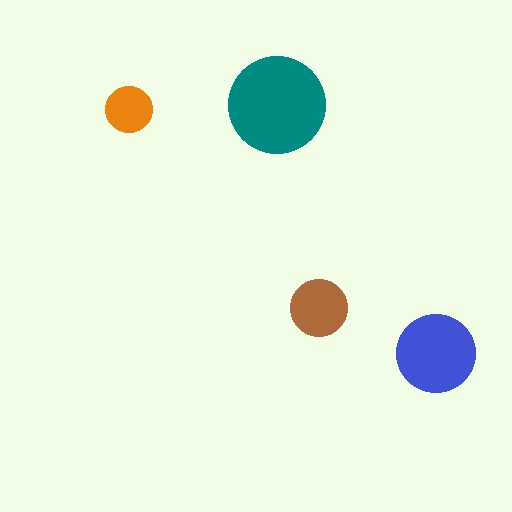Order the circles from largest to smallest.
the teal one, the blue one, the brown one, the orange one.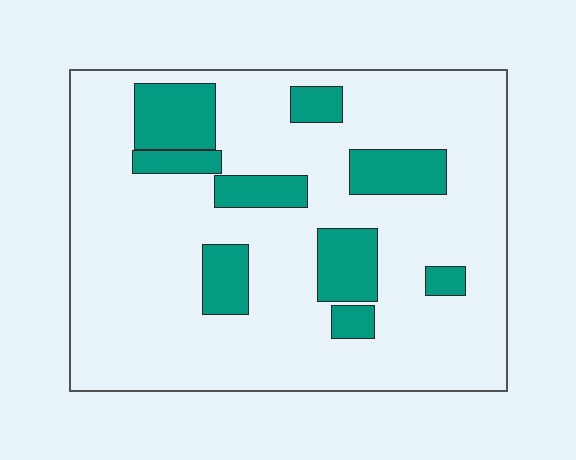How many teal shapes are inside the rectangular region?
9.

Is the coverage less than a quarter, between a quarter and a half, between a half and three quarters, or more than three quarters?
Less than a quarter.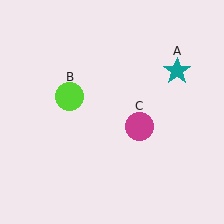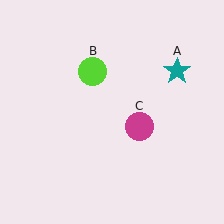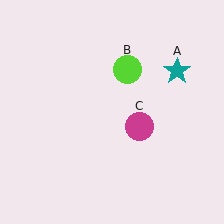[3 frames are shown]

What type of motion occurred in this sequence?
The lime circle (object B) rotated clockwise around the center of the scene.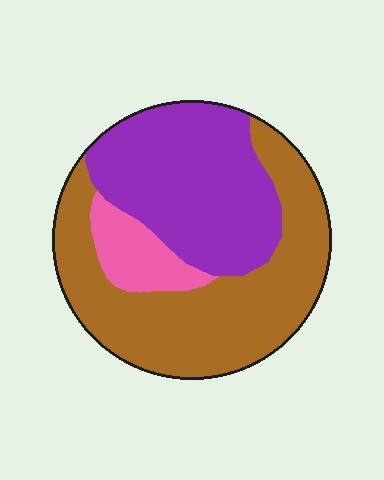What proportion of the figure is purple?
Purple takes up about two fifths (2/5) of the figure.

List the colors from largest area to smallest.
From largest to smallest: brown, purple, pink.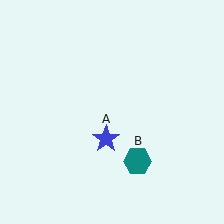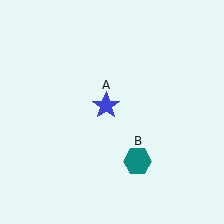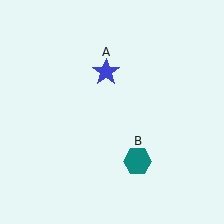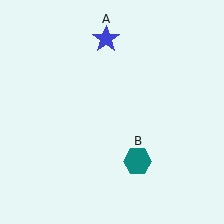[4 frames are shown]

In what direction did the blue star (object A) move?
The blue star (object A) moved up.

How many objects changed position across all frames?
1 object changed position: blue star (object A).